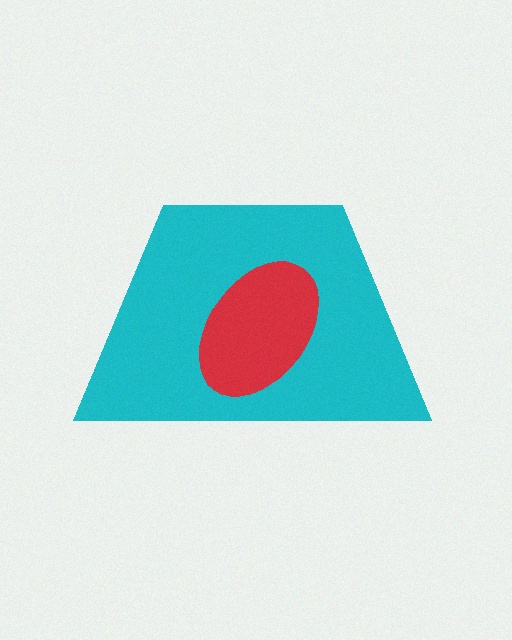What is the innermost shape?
The red ellipse.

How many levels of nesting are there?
2.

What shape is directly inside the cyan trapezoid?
The red ellipse.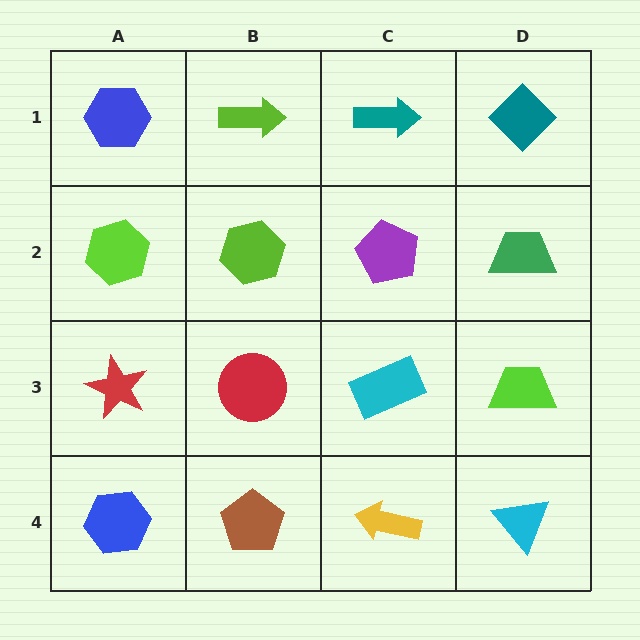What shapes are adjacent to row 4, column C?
A cyan rectangle (row 3, column C), a brown pentagon (row 4, column B), a cyan triangle (row 4, column D).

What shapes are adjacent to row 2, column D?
A teal diamond (row 1, column D), a lime trapezoid (row 3, column D), a purple pentagon (row 2, column C).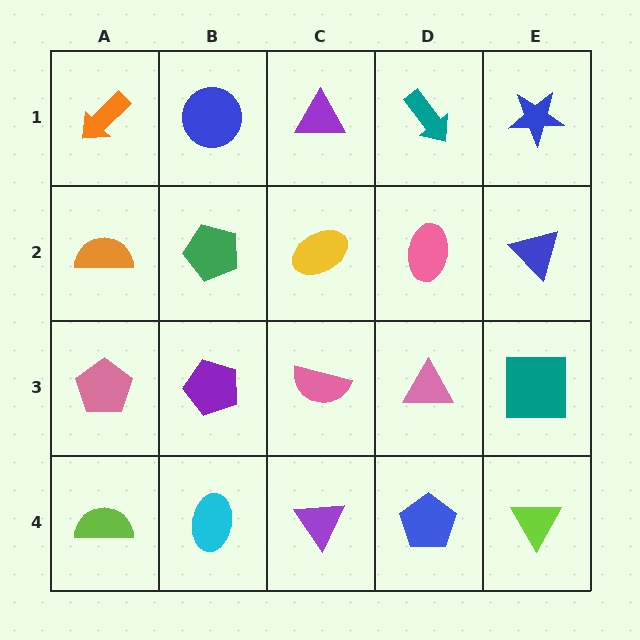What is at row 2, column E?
A blue triangle.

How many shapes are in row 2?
5 shapes.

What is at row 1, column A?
An orange arrow.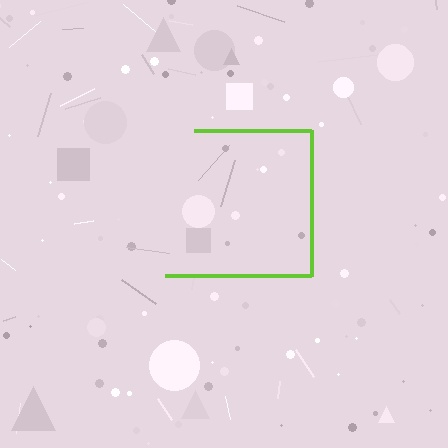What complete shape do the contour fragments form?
The contour fragments form a square.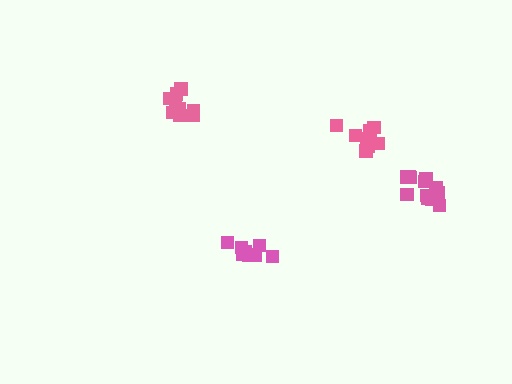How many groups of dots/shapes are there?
There are 4 groups.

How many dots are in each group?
Group 1: 13 dots, Group 2: 10 dots, Group 3: 9 dots, Group 4: 8 dots (40 total).